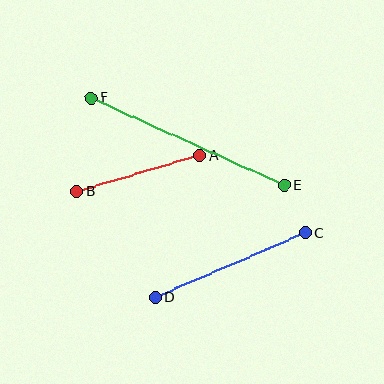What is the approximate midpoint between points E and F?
The midpoint is at approximately (188, 141) pixels.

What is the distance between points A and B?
The distance is approximately 128 pixels.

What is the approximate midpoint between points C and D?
The midpoint is at approximately (230, 265) pixels.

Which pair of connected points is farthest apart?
Points E and F are farthest apart.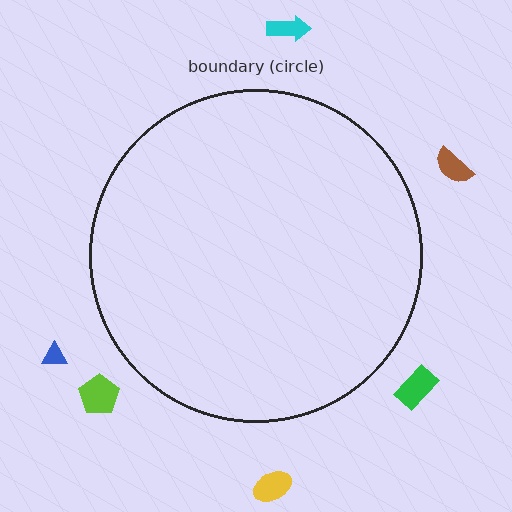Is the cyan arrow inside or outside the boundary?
Outside.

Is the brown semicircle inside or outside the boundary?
Outside.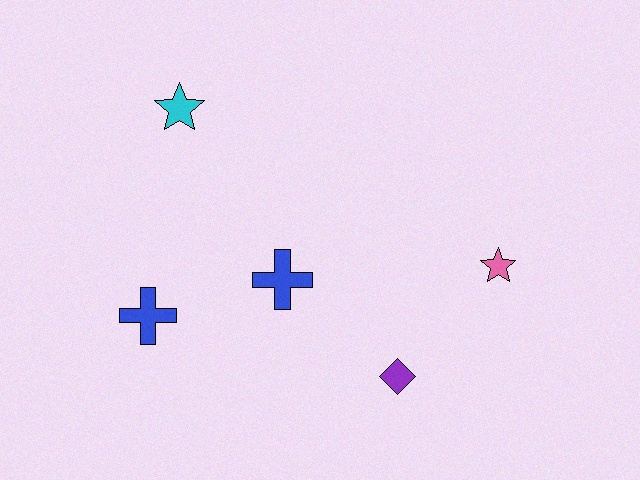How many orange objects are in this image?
There are no orange objects.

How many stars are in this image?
There are 2 stars.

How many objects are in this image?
There are 5 objects.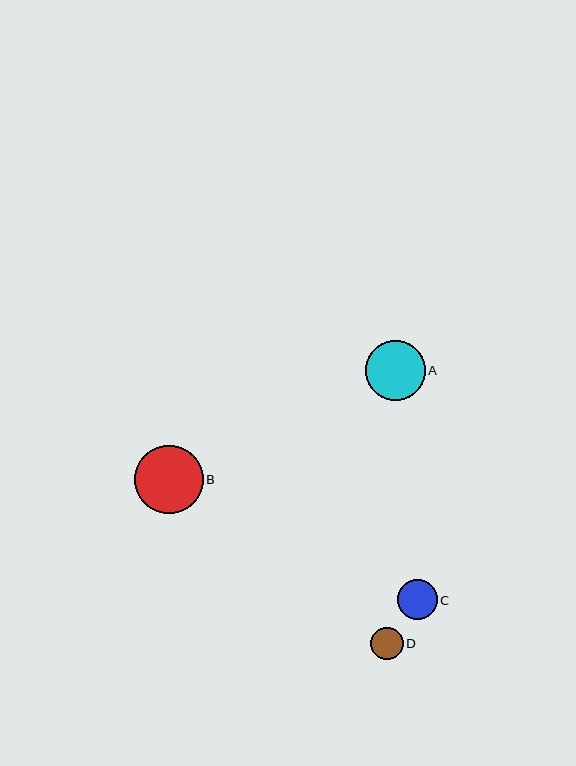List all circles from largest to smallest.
From largest to smallest: B, A, C, D.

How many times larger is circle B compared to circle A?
Circle B is approximately 1.2 times the size of circle A.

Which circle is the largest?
Circle B is the largest with a size of approximately 69 pixels.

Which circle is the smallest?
Circle D is the smallest with a size of approximately 32 pixels.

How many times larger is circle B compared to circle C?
Circle B is approximately 1.7 times the size of circle C.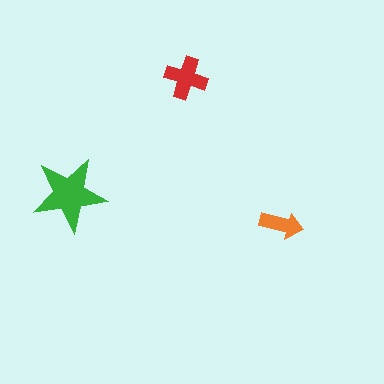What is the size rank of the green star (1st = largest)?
1st.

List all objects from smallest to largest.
The orange arrow, the red cross, the green star.